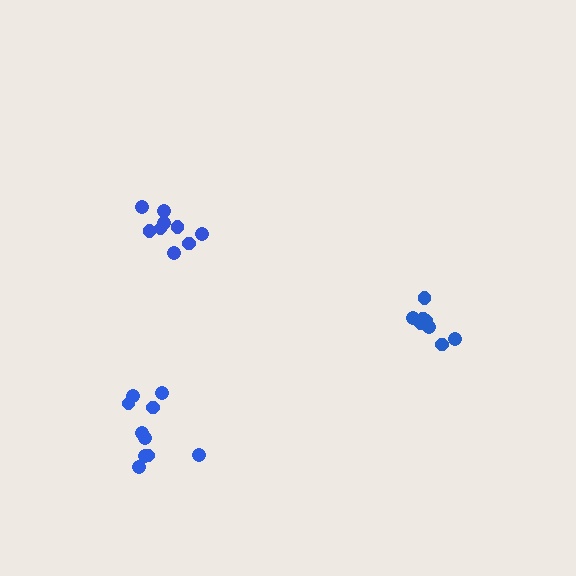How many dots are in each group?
Group 1: 8 dots, Group 2: 9 dots, Group 3: 10 dots (27 total).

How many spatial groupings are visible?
There are 3 spatial groupings.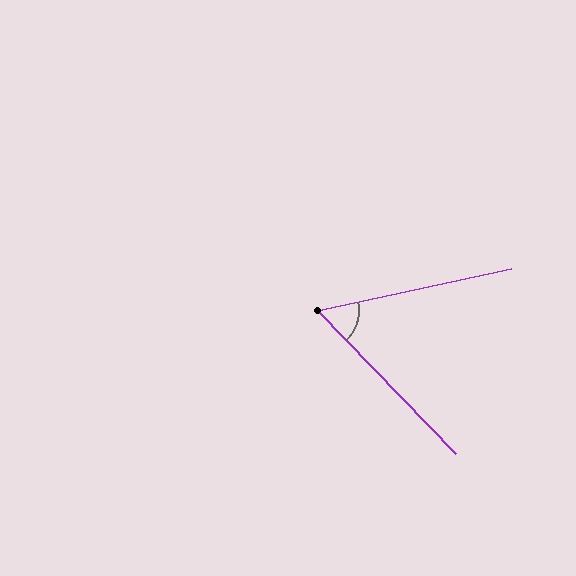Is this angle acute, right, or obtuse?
It is acute.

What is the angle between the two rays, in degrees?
Approximately 58 degrees.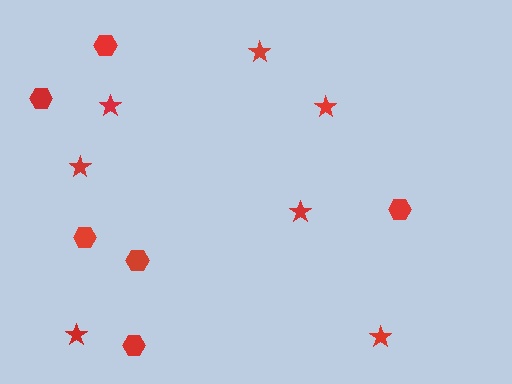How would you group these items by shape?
There are 2 groups: one group of stars (7) and one group of hexagons (6).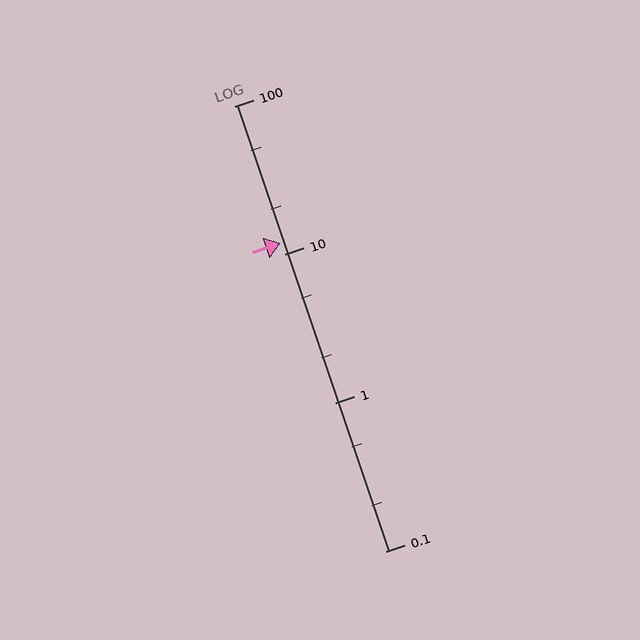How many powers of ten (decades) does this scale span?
The scale spans 3 decades, from 0.1 to 100.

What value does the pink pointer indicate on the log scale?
The pointer indicates approximately 12.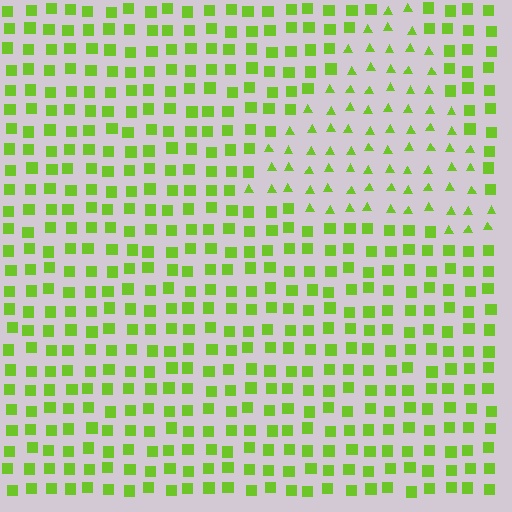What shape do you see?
I see a triangle.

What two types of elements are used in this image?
The image uses triangles inside the triangle region and squares outside it.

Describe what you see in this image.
The image is filled with small lime elements arranged in a uniform grid. A triangle-shaped region contains triangles, while the surrounding area contains squares. The boundary is defined purely by the change in element shape.